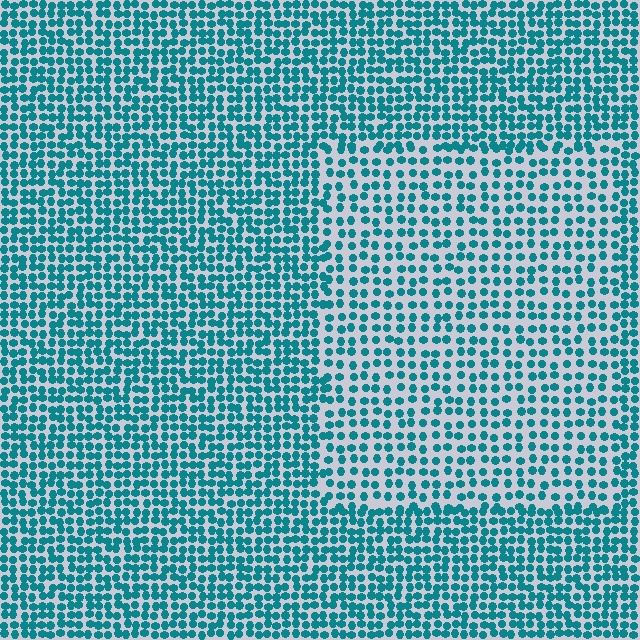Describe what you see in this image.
The image contains small teal elements arranged at two different densities. A rectangle-shaped region is visible where the elements are less densely packed than the surrounding area.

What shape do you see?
I see a rectangle.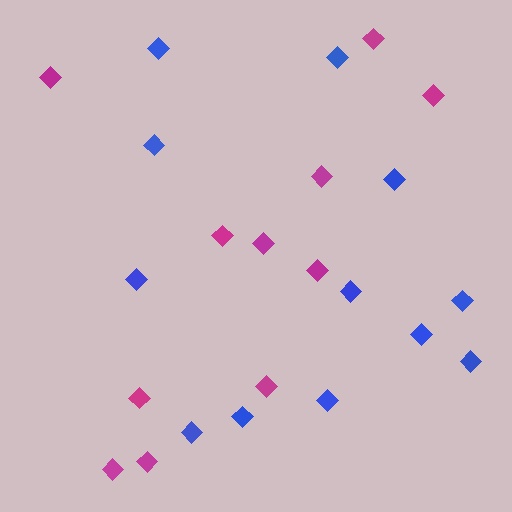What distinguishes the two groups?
There are 2 groups: one group of blue diamonds (12) and one group of magenta diamonds (11).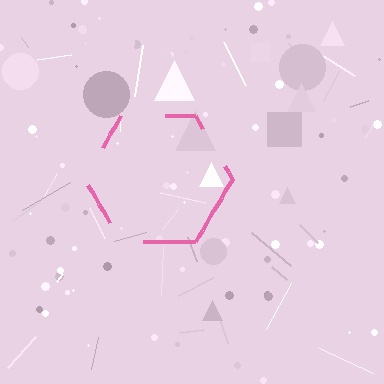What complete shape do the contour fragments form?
The contour fragments form a hexagon.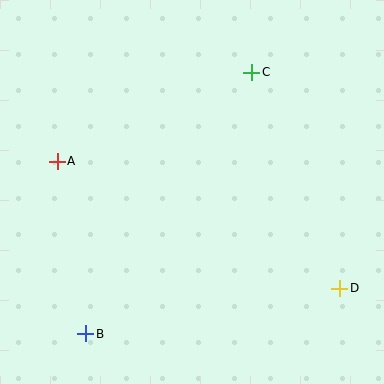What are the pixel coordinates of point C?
Point C is at (252, 72).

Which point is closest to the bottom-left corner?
Point B is closest to the bottom-left corner.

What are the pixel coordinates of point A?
Point A is at (57, 161).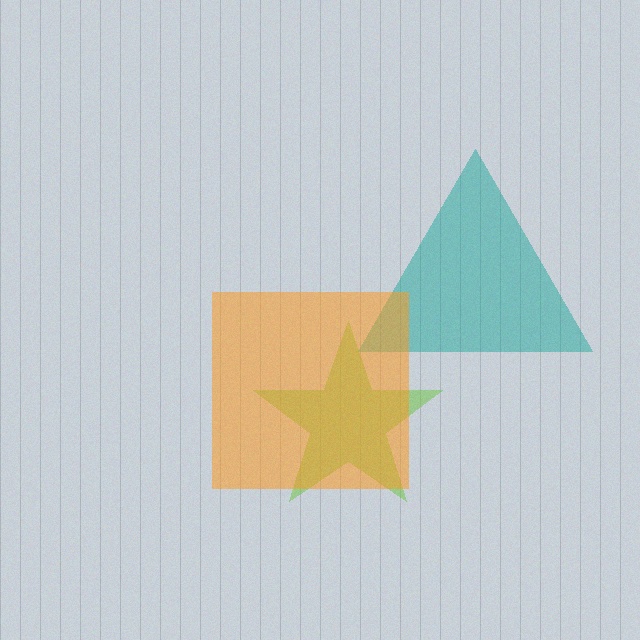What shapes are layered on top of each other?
The layered shapes are: a teal triangle, a lime star, an orange square.